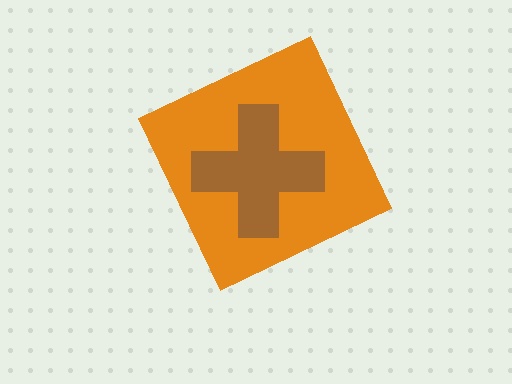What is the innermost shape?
The brown cross.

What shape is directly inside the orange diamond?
The brown cross.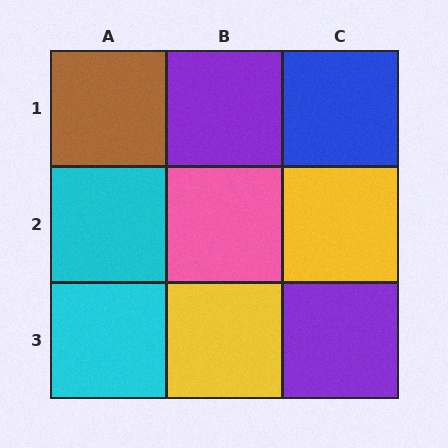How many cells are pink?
1 cell is pink.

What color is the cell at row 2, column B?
Pink.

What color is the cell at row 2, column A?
Cyan.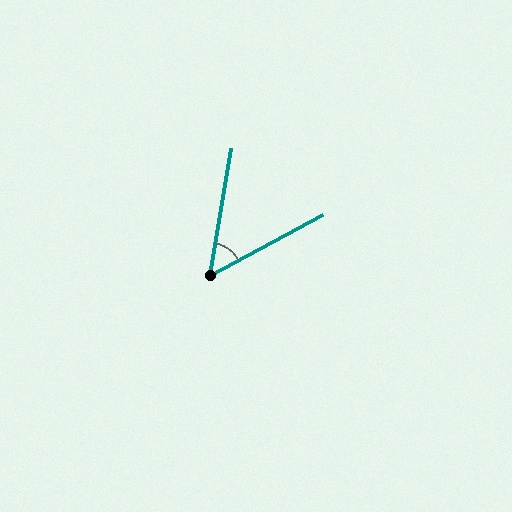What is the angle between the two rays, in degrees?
Approximately 52 degrees.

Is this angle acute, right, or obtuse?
It is acute.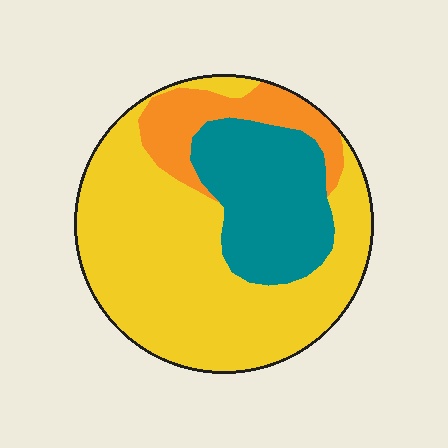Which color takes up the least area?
Orange, at roughly 15%.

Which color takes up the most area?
Yellow, at roughly 60%.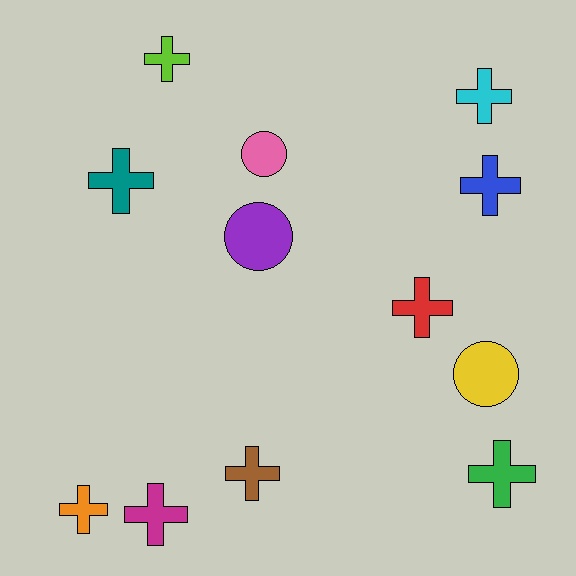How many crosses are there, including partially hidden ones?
There are 9 crosses.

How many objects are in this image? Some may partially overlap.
There are 12 objects.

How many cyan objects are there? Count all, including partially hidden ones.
There is 1 cyan object.